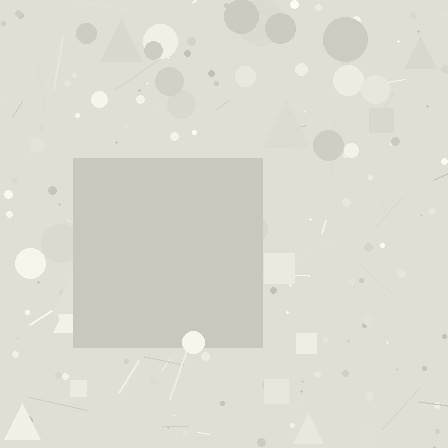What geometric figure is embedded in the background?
A square is embedded in the background.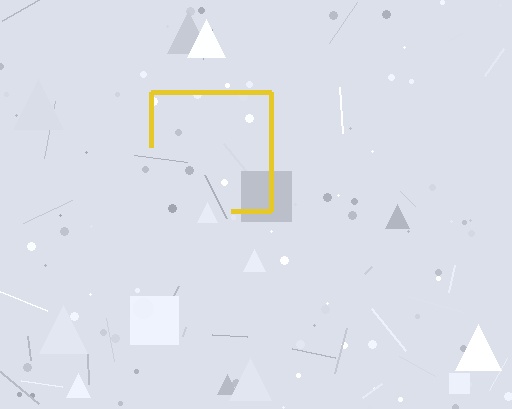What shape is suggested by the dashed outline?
The dashed outline suggests a square.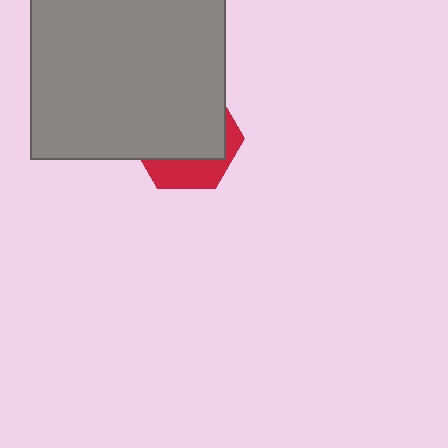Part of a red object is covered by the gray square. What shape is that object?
It is a hexagon.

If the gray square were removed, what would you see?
You would see the complete red hexagon.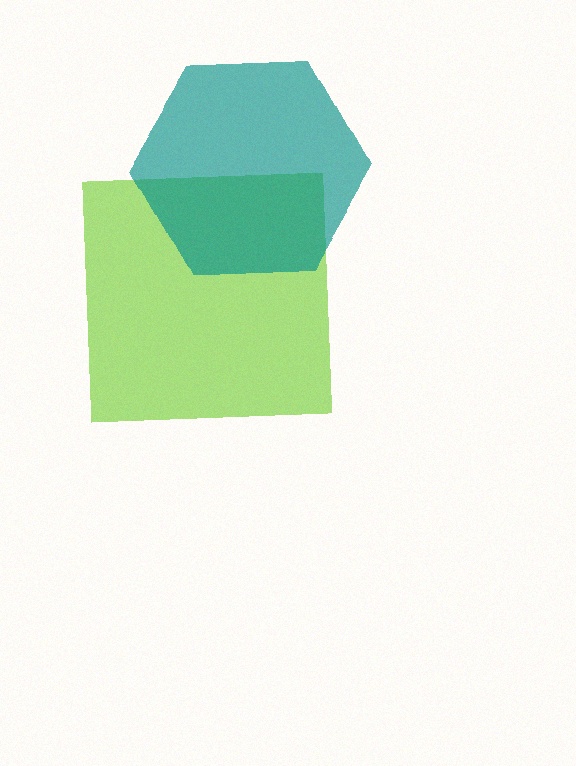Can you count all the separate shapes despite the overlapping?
Yes, there are 2 separate shapes.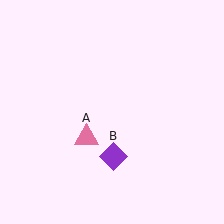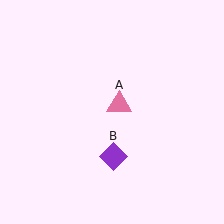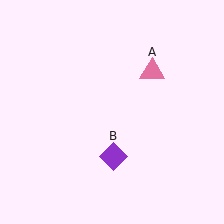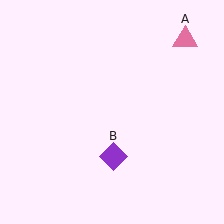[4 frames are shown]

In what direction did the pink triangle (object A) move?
The pink triangle (object A) moved up and to the right.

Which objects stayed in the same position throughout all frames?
Purple diamond (object B) remained stationary.